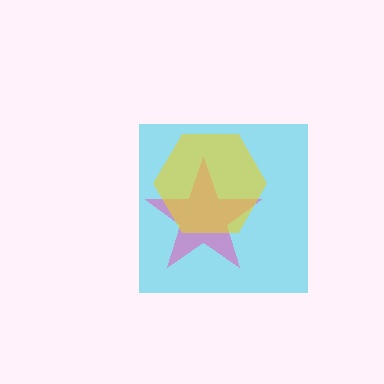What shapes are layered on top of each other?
The layered shapes are: a cyan square, a pink star, a yellow hexagon.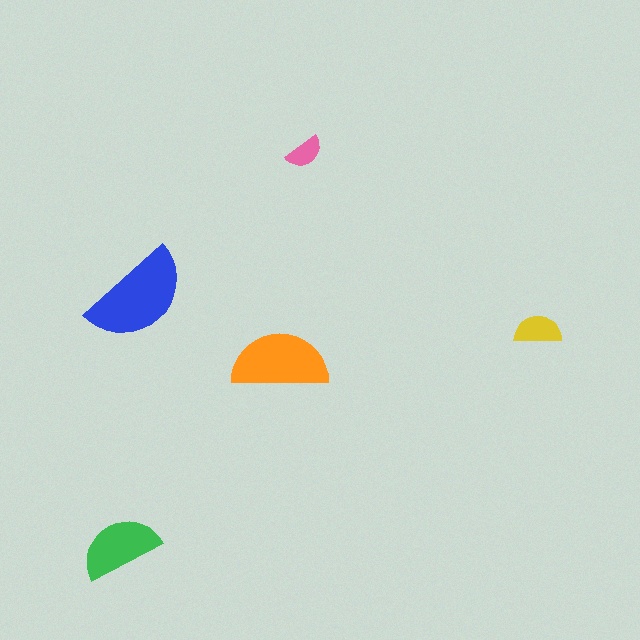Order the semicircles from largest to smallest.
the blue one, the orange one, the green one, the yellow one, the pink one.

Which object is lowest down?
The green semicircle is bottommost.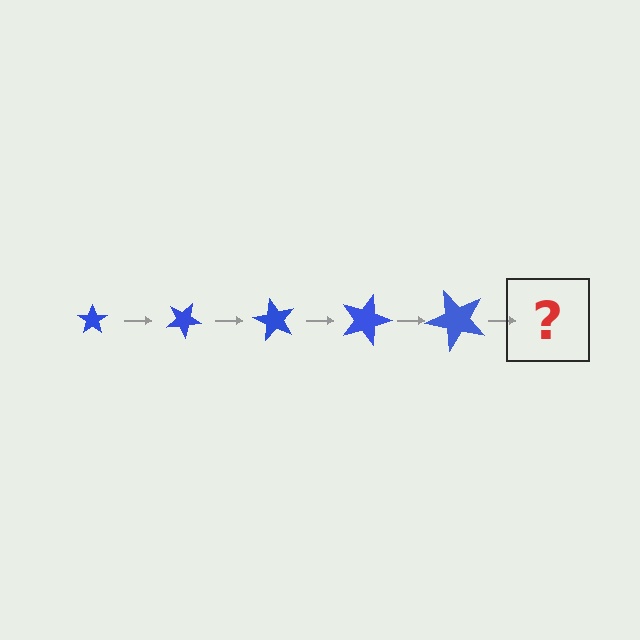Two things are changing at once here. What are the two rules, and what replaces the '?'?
The two rules are that the star grows larger each step and it rotates 30 degrees each step. The '?' should be a star, larger than the previous one and rotated 150 degrees from the start.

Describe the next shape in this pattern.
It should be a star, larger than the previous one and rotated 150 degrees from the start.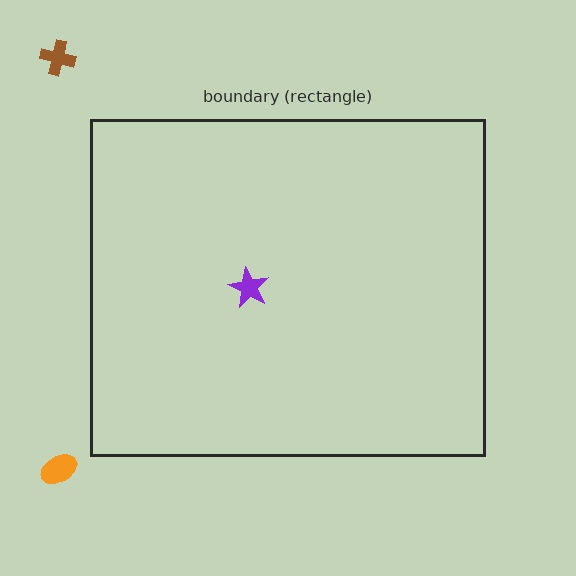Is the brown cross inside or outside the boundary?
Outside.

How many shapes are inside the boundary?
1 inside, 2 outside.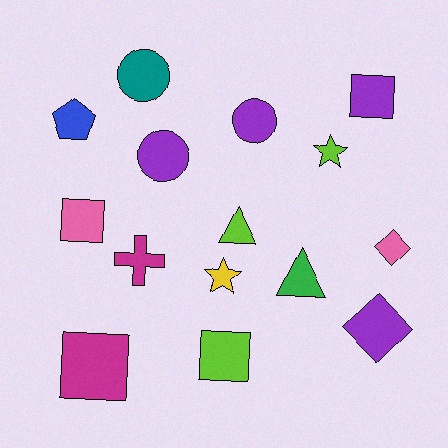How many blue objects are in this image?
There is 1 blue object.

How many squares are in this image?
There are 4 squares.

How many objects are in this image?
There are 15 objects.